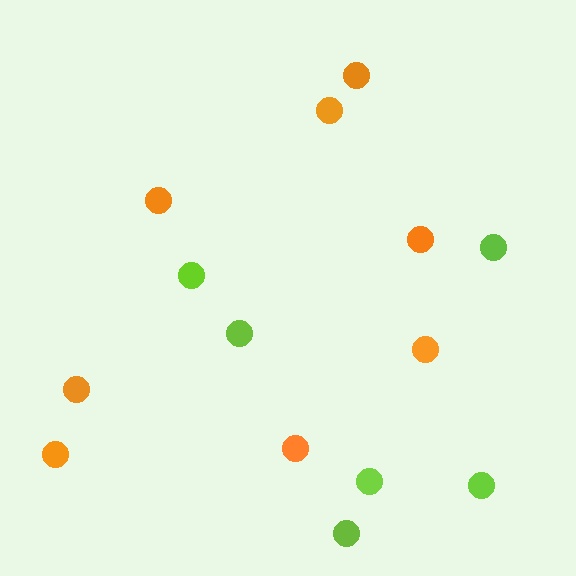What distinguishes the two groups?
There are 2 groups: one group of lime circles (6) and one group of orange circles (8).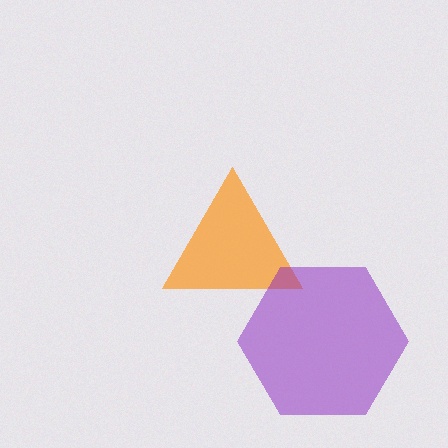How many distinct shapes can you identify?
There are 2 distinct shapes: an orange triangle, a purple hexagon.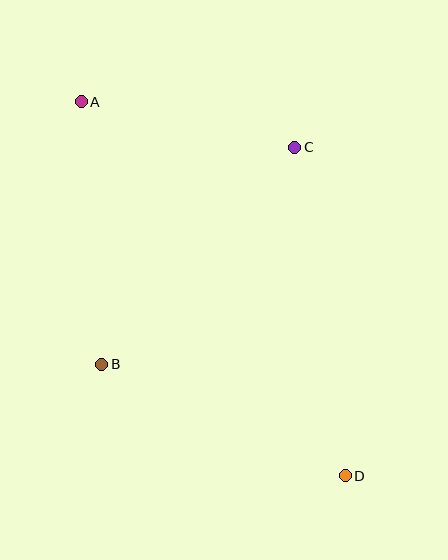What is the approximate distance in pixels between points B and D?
The distance between B and D is approximately 268 pixels.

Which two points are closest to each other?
Points A and C are closest to each other.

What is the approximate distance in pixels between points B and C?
The distance between B and C is approximately 290 pixels.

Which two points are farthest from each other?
Points A and D are farthest from each other.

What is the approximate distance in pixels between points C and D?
The distance between C and D is approximately 332 pixels.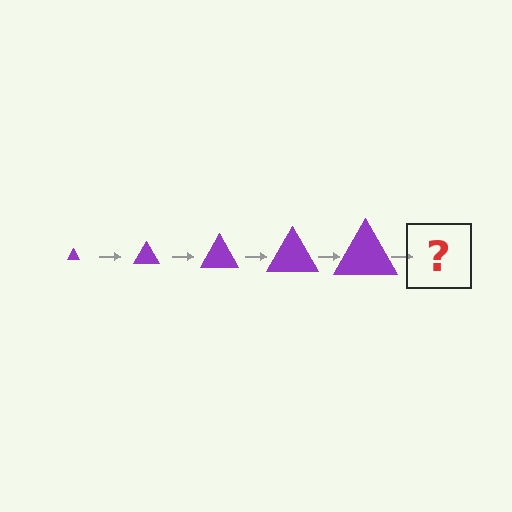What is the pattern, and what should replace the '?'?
The pattern is that the triangle gets progressively larger each step. The '?' should be a purple triangle, larger than the previous one.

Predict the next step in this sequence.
The next step is a purple triangle, larger than the previous one.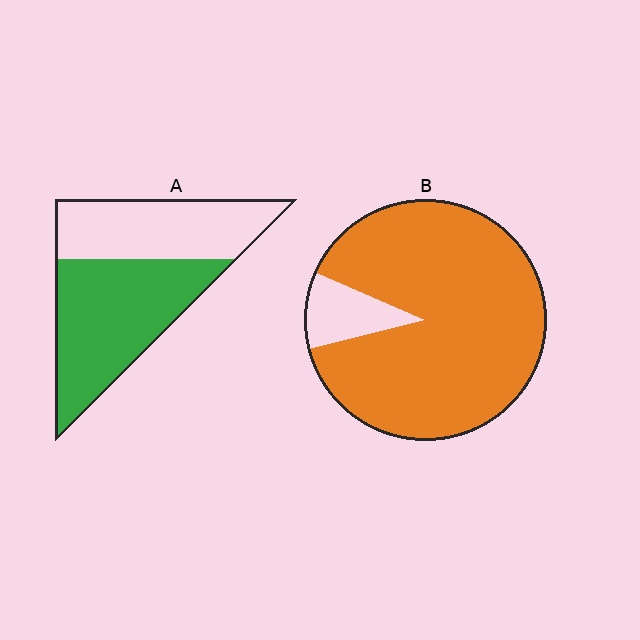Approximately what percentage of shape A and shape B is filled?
A is approximately 55% and B is approximately 90%.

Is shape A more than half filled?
Yes.